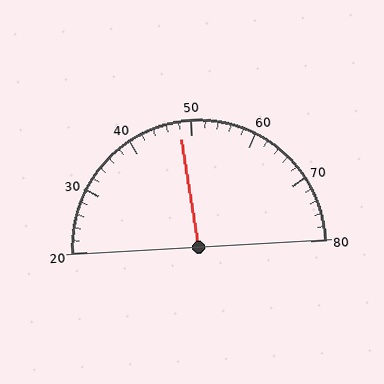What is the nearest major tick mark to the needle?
The nearest major tick mark is 50.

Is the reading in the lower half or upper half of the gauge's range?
The reading is in the lower half of the range (20 to 80).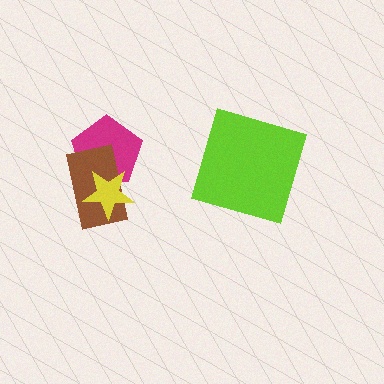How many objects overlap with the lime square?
0 objects overlap with the lime square.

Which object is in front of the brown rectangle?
The yellow star is in front of the brown rectangle.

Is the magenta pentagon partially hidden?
Yes, it is partially covered by another shape.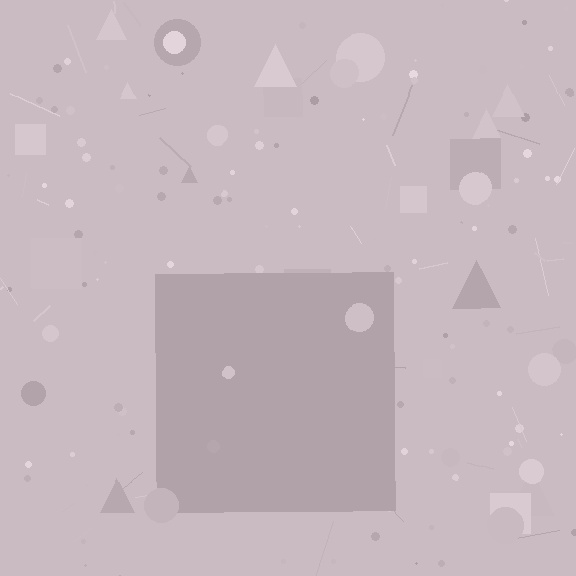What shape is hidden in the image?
A square is hidden in the image.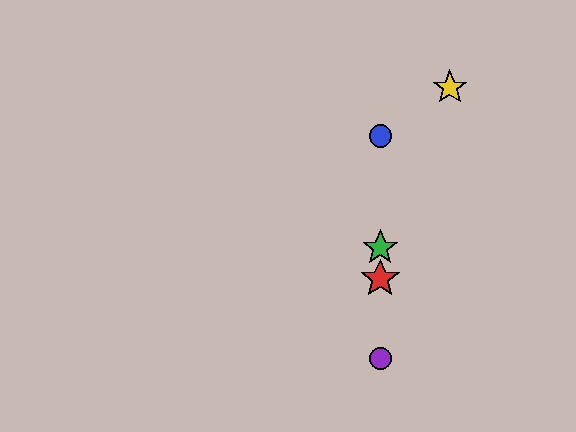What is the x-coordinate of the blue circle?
The blue circle is at x≈380.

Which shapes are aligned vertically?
The red star, the blue circle, the green star, the purple circle are aligned vertically.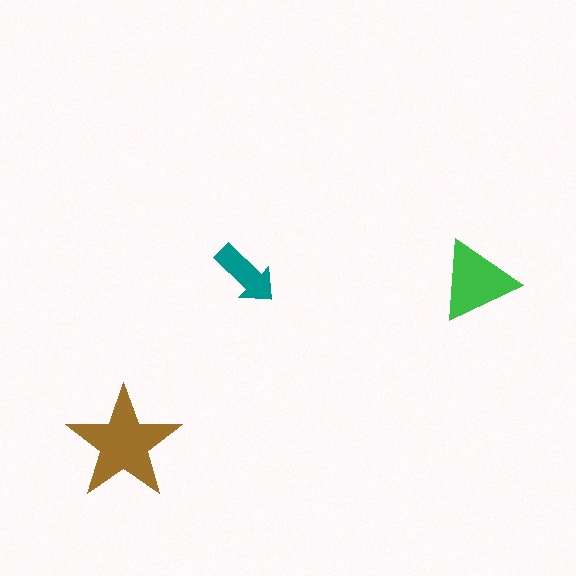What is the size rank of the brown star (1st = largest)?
1st.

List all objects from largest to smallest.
The brown star, the green triangle, the teal arrow.